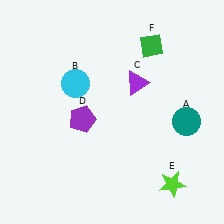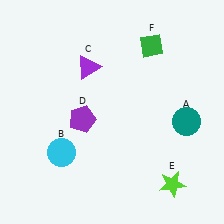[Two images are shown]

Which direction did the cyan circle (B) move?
The cyan circle (B) moved down.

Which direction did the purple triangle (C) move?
The purple triangle (C) moved left.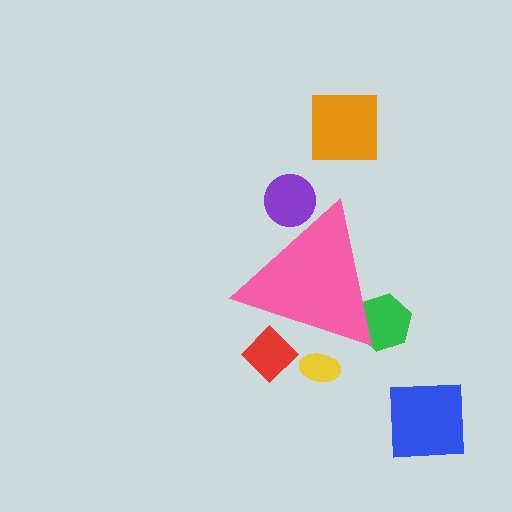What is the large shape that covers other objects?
A pink triangle.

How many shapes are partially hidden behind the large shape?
4 shapes are partially hidden.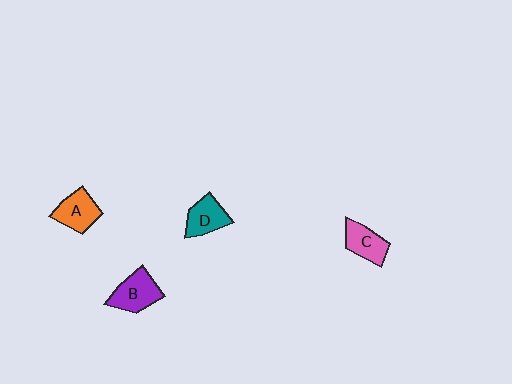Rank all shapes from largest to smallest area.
From largest to smallest: B (purple), A (orange), D (teal), C (pink).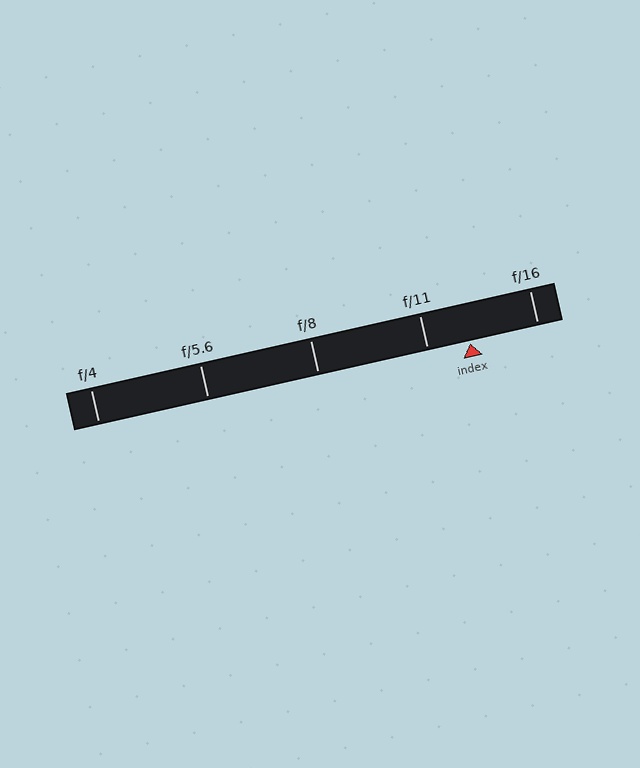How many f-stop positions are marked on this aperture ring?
There are 5 f-stop positions marked.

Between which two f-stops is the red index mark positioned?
The index mark is between f/11 and f/16.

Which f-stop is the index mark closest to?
The index mark is closest to f/11.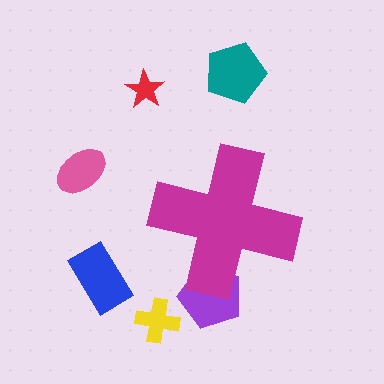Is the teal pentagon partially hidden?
No, the teal pentagon is fully visible.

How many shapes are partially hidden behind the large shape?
1 shape is partially hidden.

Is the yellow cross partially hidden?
No, the yellow cross is fully visible.